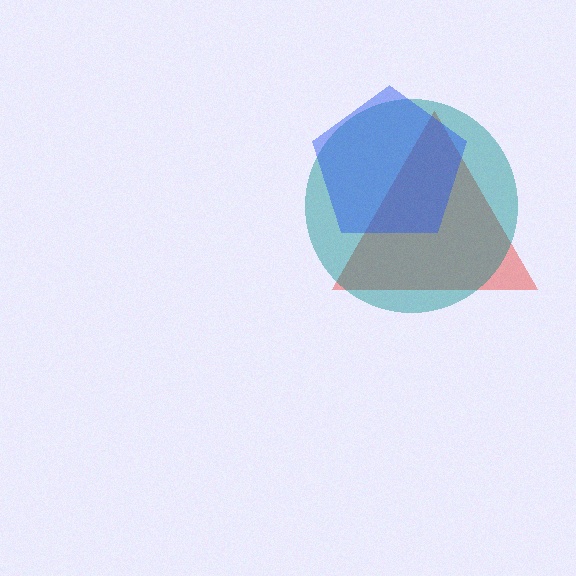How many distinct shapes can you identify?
There are 3 distinct shapes: a red triangle, a teal circle, a blue pentagon.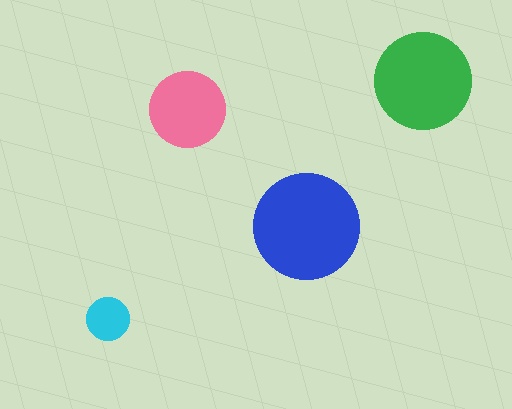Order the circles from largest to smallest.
the blue one, the green one, the pink one, the cyan one.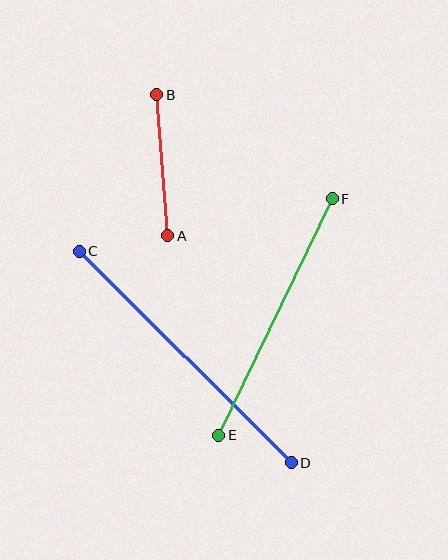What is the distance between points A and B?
The distance is approximately 141 pixels.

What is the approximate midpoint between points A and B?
The midpoint is at approximately (162, 165) pixels.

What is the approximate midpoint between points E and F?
The midpoint is at approximately (275, 317) pixels.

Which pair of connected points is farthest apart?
Points C and D are farthest apart.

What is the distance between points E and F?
The distance is approximately 263 pixels.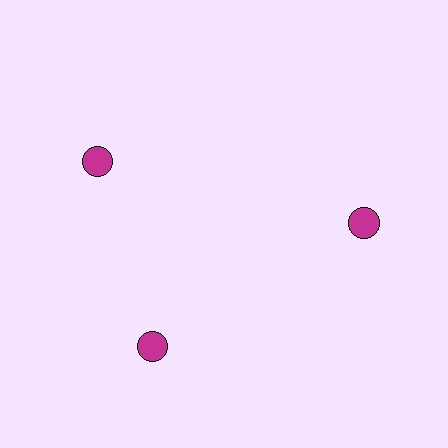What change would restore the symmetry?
The symmetry would be restored by rotating it back into even spacing with its neighbors so that all 3 circles sit at equal angles and equal distance from the center.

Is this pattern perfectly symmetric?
No. The 3 magenta circles are arranged in a ring, but one element near the 11 o'clock position is rotated out of alignment along the ring, breaking the 3-fold rotational symmetry.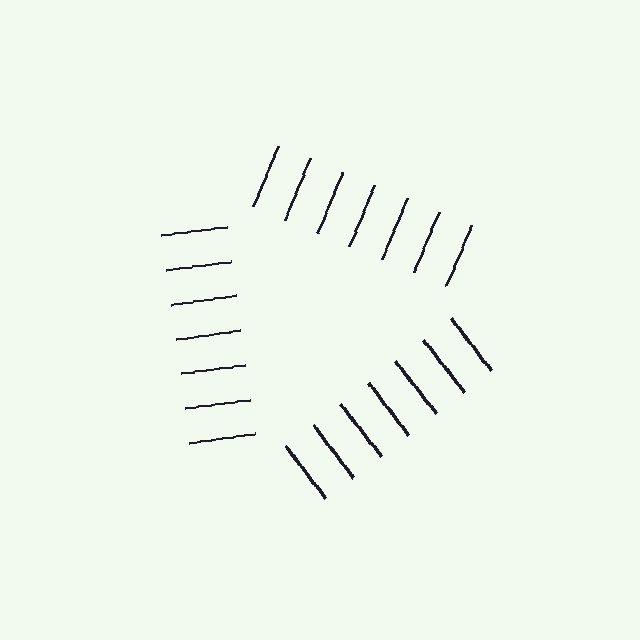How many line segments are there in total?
21 — 7 along each of the 3 edges.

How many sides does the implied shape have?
3 sides — the line-ends trace a triangle.